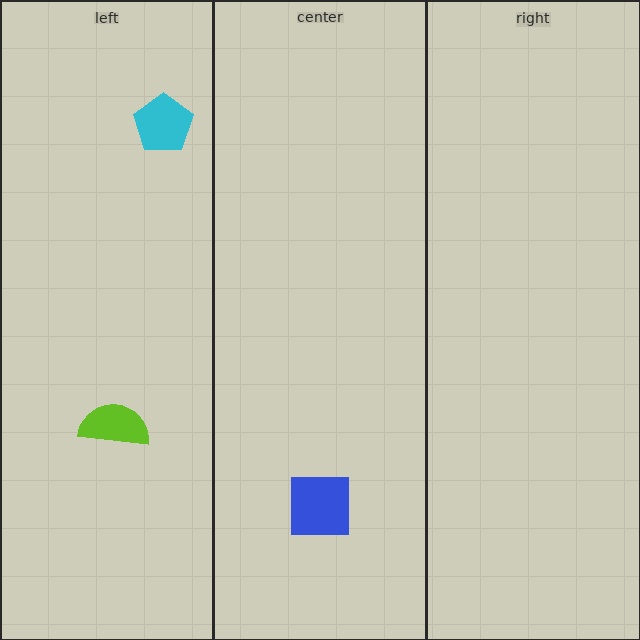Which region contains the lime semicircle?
The left region.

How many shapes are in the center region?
1.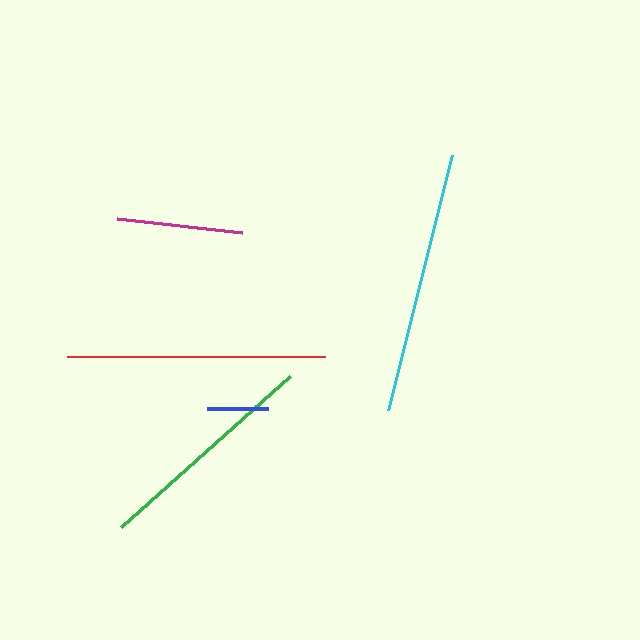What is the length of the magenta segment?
The magenta segment is approximately 125 pixels long.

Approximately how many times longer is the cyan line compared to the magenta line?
The cyan line is approximately 2.1 times the length of the magenta line.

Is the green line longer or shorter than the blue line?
The green line is longer than the blue line.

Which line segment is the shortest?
The blue line is the shortest at approximately 61 pixels.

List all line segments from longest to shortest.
From longest to shortest: cyan, red, green, magenta, blue.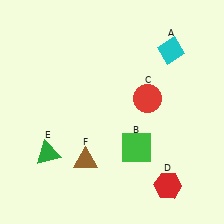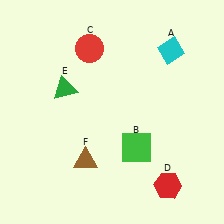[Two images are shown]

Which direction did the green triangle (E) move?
The green triangle (E) moved up.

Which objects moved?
The objects that moved are: the red circle (C), the green triangle (E).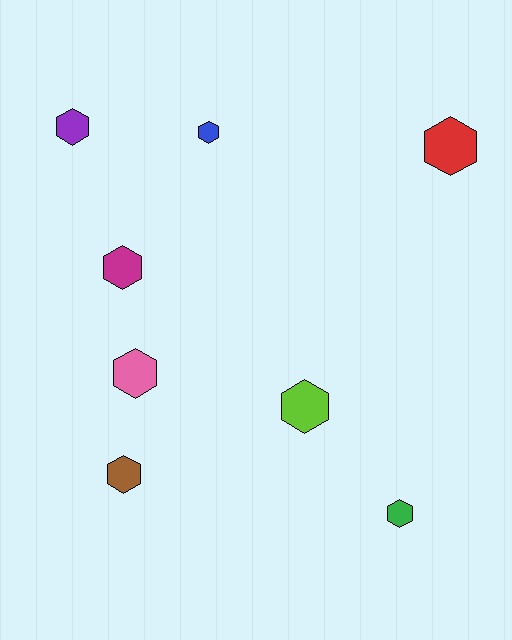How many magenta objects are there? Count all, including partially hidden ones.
There is 1 magenta object.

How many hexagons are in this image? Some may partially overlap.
There are 8 hexagons.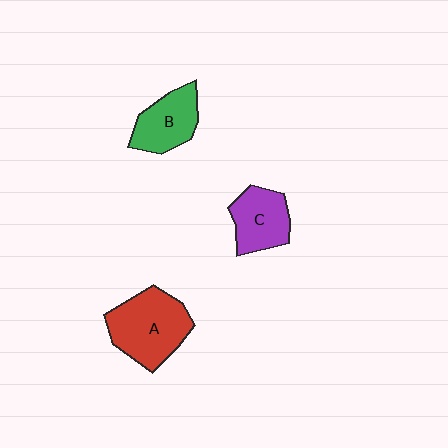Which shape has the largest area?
Shape A (red).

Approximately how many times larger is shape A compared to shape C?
Approximately 1.5 times.